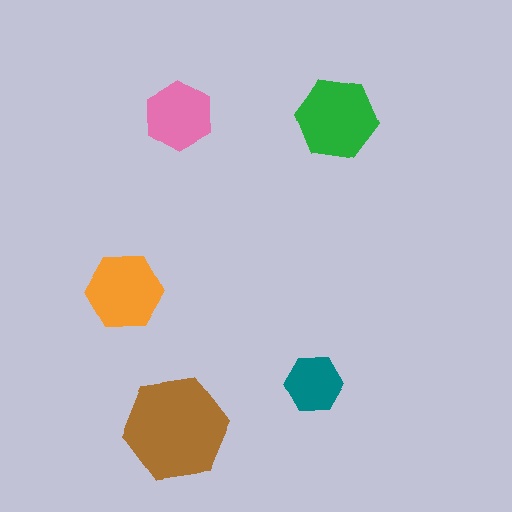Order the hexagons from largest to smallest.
the brown one, the green one, the orange one, the pink one, the teal one.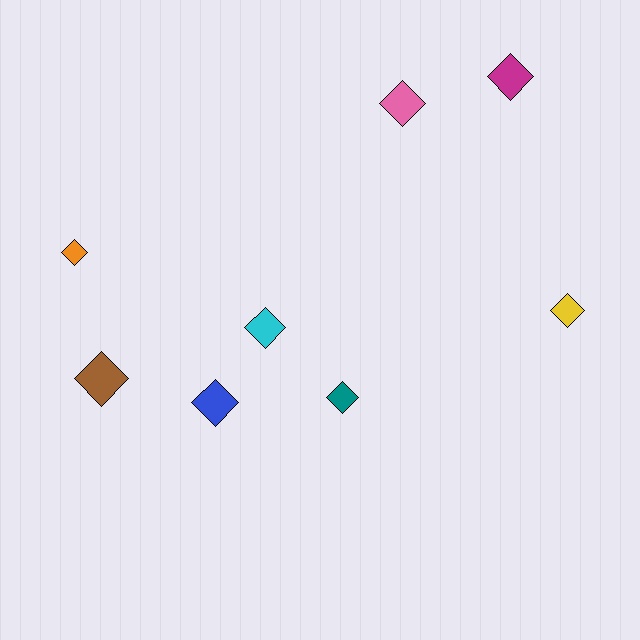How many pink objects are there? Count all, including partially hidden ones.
There is 1 pink object.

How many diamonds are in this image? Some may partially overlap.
There are 8 diamonds.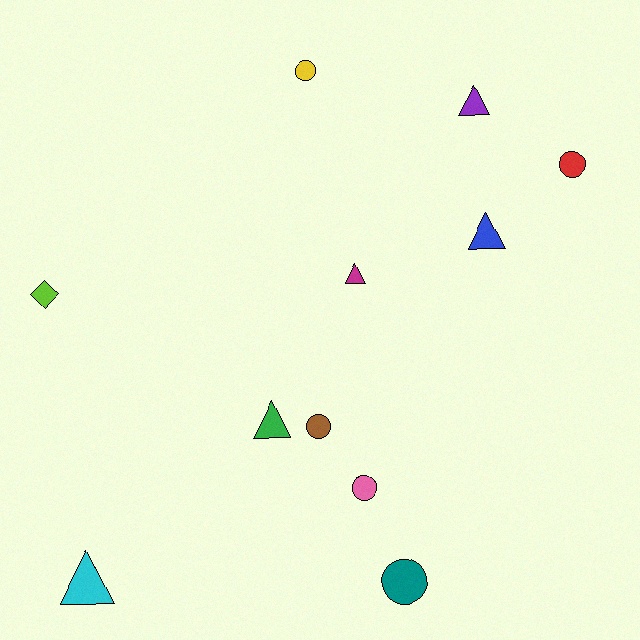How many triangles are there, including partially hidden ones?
There are 5 triangles.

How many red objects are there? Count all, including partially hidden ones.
There is 1 red object.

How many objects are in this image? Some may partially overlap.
There are 11 objects.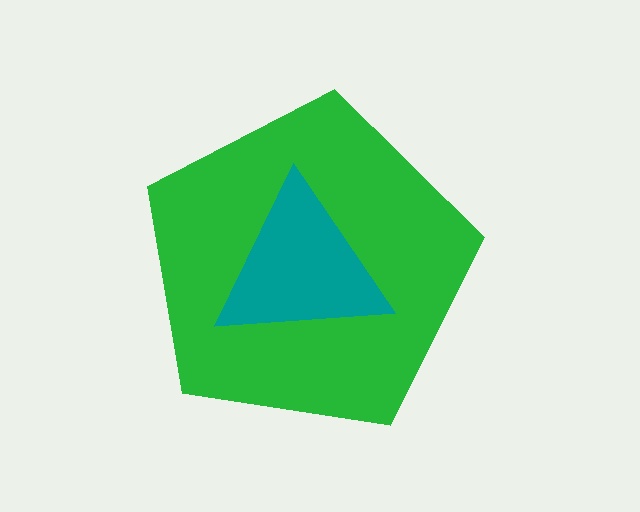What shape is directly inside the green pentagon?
The teal triangle.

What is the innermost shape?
The teal triangle.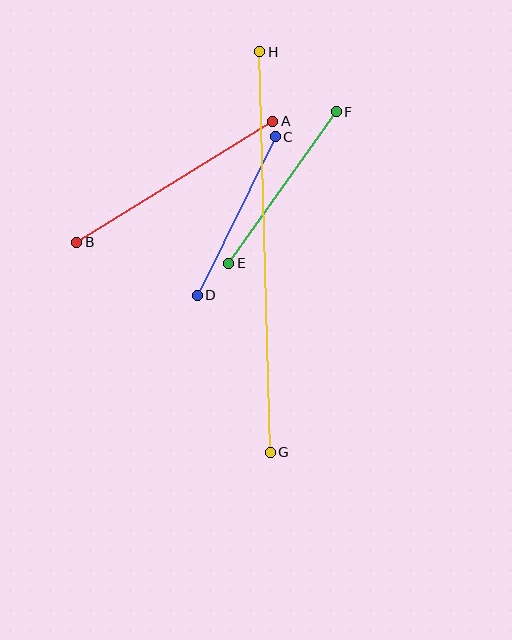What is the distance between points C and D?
The distance is approximately 177 pixels.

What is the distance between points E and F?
The distance is approximately 186 pixels.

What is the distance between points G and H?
The distance is approximately 400 pixels.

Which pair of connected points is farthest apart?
Points G and H are farthest apart.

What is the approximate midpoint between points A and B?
The midpoint is at approximately (175, 182) pixels.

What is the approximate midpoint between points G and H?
The midpoint is at approximately (265, 252) pixels.